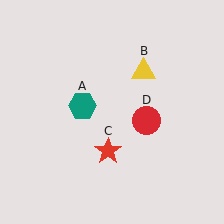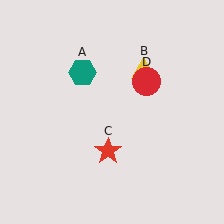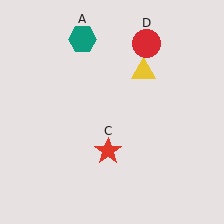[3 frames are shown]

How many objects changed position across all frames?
2 objects changed position: teal hexagon (object A), red circle (object D).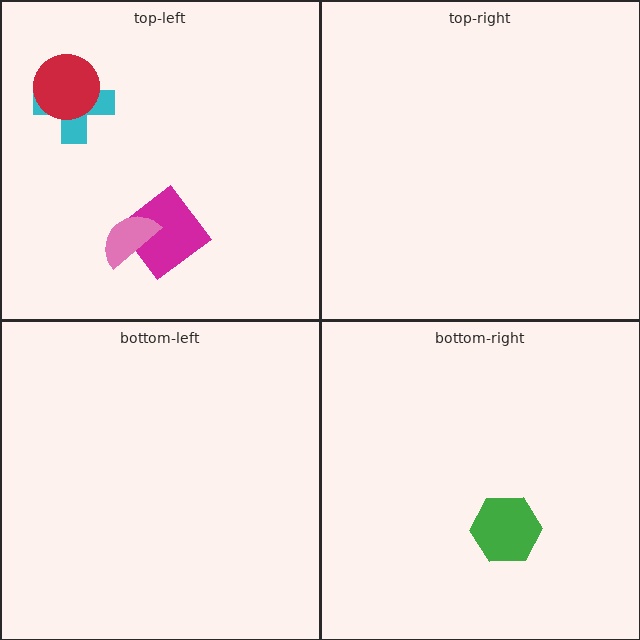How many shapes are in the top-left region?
4.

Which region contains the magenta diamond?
The top-left region.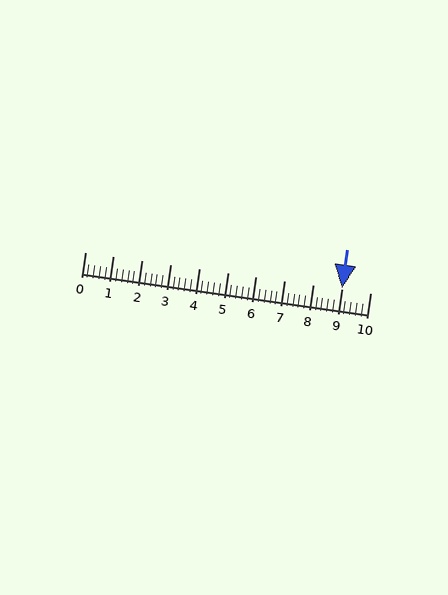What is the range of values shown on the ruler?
The ruler shows values from 0 to 10.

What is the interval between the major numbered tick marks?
The major tick marks are spaced 1 units apart.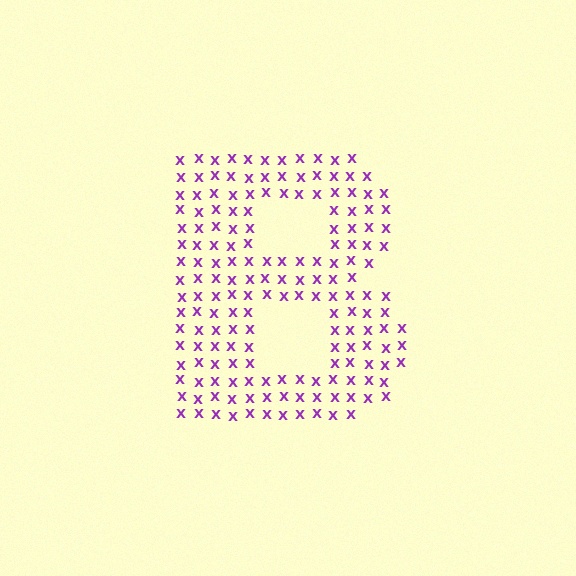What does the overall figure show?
The overall figure shows the letter B.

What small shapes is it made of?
It is made of small letter X's.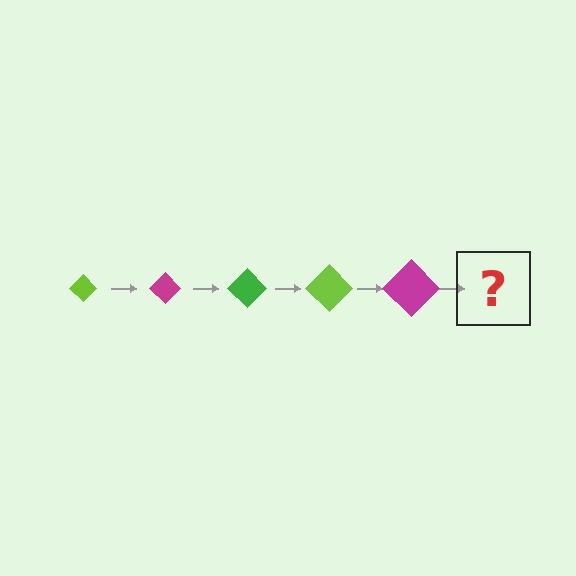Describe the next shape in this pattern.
It should be a green diamond, larger than the previous one.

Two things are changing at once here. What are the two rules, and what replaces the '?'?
The two rules are that the diamond grows larger each step and the color cycles through lime, magenta, and green. The '?' should be a green diamond, larger than the previous one.